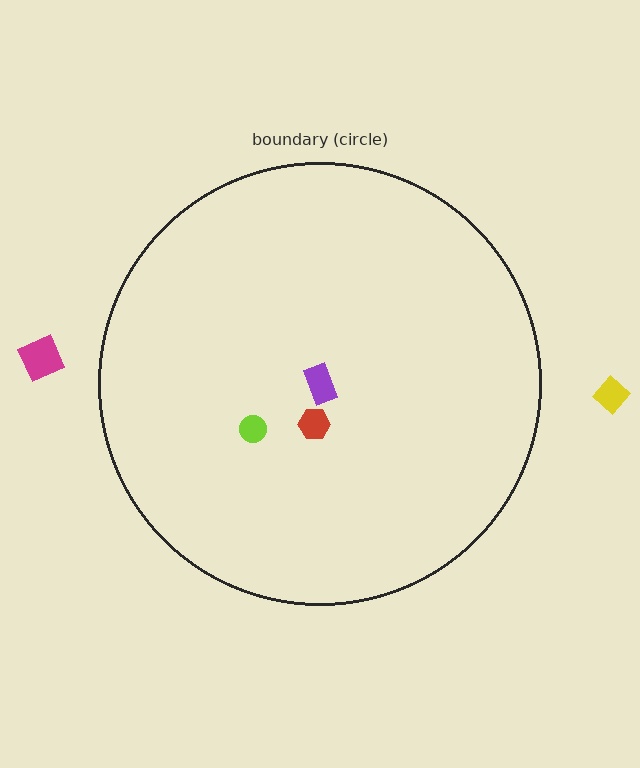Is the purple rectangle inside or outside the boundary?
Inside.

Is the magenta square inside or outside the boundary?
Outside.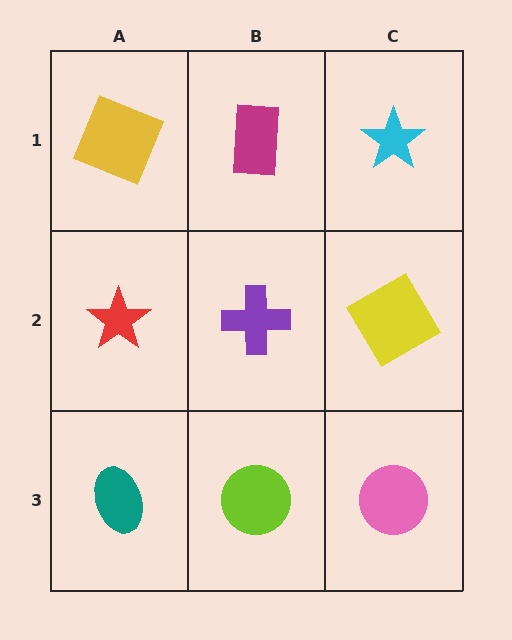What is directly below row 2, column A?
A teal ellipse.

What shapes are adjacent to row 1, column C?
A yellow diamond (row 2, column C), a magenta rectangle (row 1, column B).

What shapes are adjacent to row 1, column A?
A red star (row 2, column A), a magenta rectangle (row 1, column B).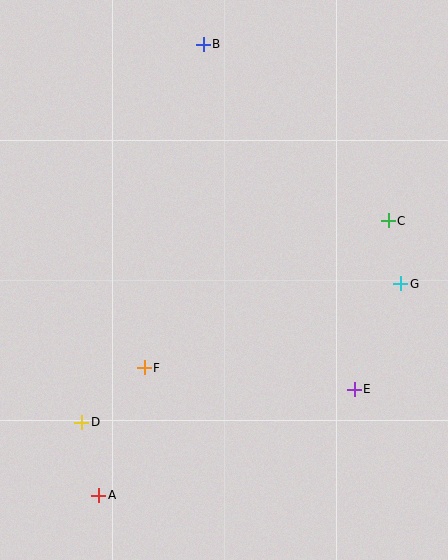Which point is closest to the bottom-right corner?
Point E is closest to the bottom-right corner.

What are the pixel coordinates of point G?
Point G is at (400, 284).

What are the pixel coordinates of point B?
Point B is at (203, 44).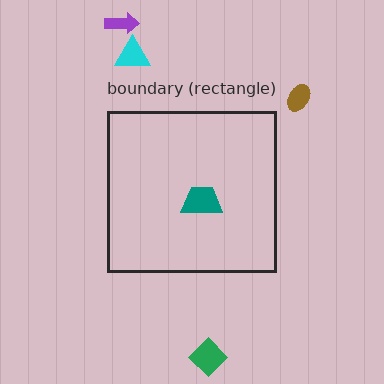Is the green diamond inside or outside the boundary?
Outside.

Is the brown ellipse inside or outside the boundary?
Outside.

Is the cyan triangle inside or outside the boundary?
Outside.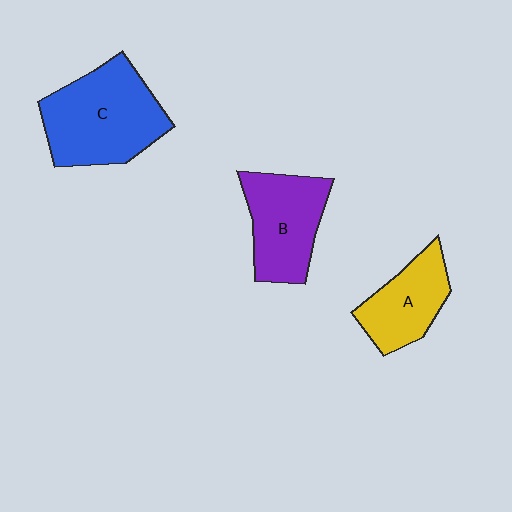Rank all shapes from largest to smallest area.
From largest to smallest: C (blue), B (purple), A (yellow).